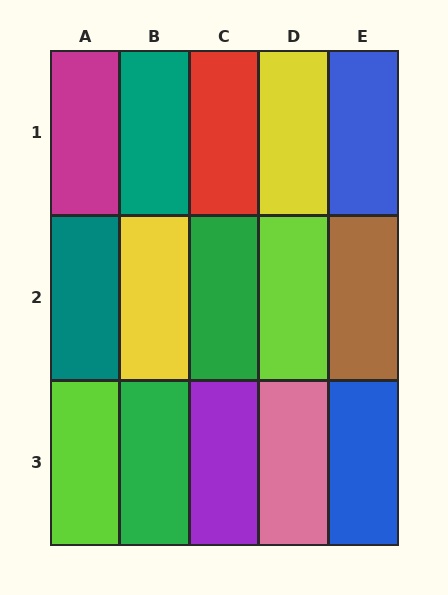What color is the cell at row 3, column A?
Lime.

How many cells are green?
2 cells are green.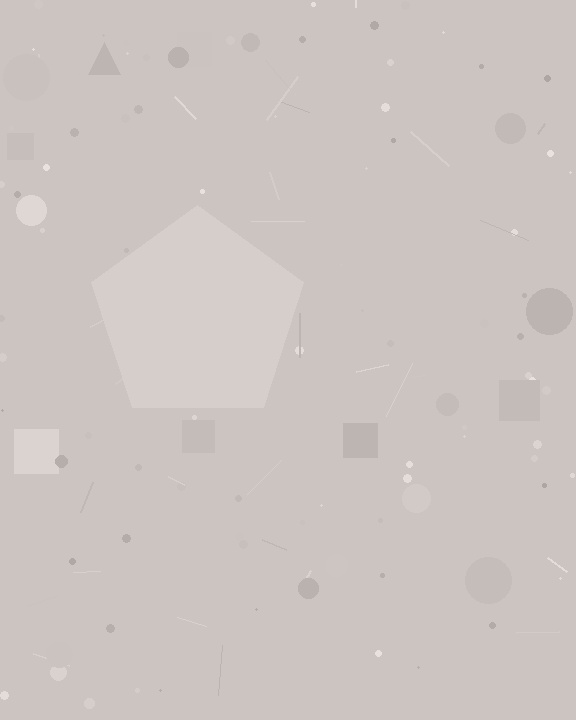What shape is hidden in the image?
A pentagon is hidden in the image.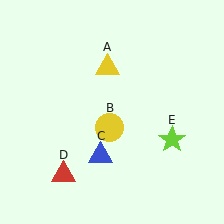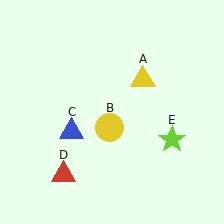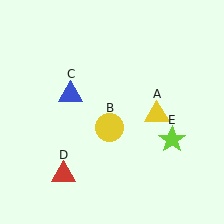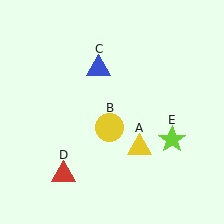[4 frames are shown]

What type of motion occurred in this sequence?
The yellow triangle (object A), blue triangle (object C) rotated clockwise around the center of the scene.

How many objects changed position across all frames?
2 objects changed position: yellow triangle (object A), blue triangle (object C).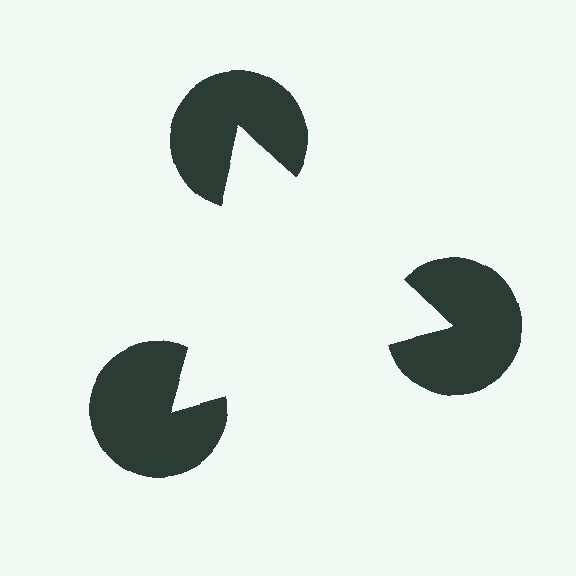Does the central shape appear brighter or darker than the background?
It typically appears slightly brighter than the background, even though no actual brightness change is drawn.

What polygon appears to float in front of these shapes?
An illusory triangle — its edges are inferred from the aligned wedge cuts in the pac-man discs, not physically drawn.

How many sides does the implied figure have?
3 sides.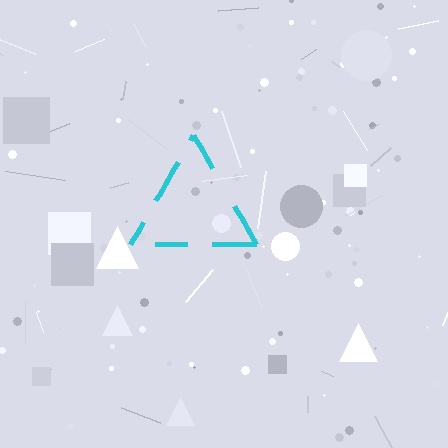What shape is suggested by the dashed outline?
The dashed outline suggests a triangle.